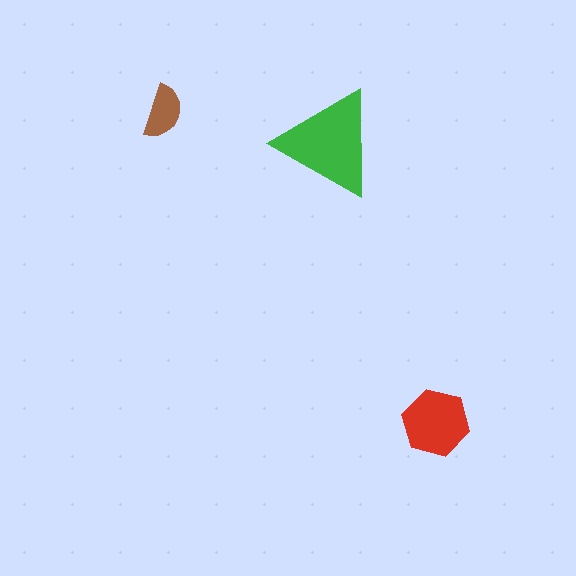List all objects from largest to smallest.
The green triangle, the red hexagon, the brown semicircle.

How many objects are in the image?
There are 3 objects in the image.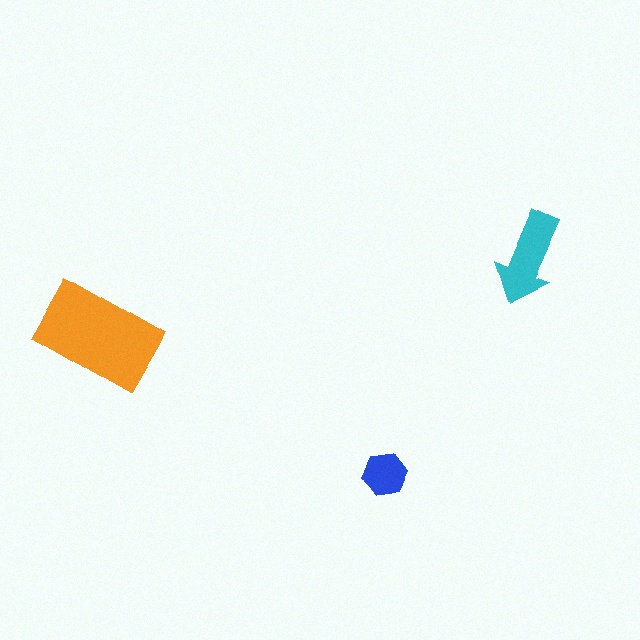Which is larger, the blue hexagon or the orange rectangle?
The orange rectangle.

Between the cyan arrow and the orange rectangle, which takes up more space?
The orange rectangle.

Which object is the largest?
The orange rectangle.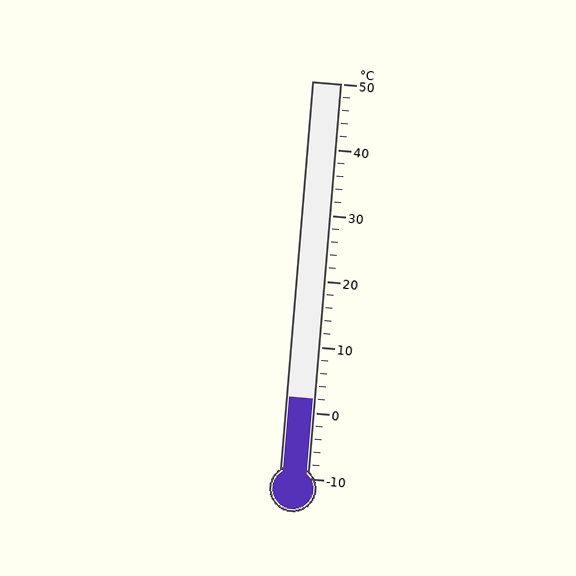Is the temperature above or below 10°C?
The temperature is below 10°C.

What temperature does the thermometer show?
The thermometer shows approximately 2°C.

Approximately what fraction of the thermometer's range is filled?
The thermometer is filled to approximately 20% of its range.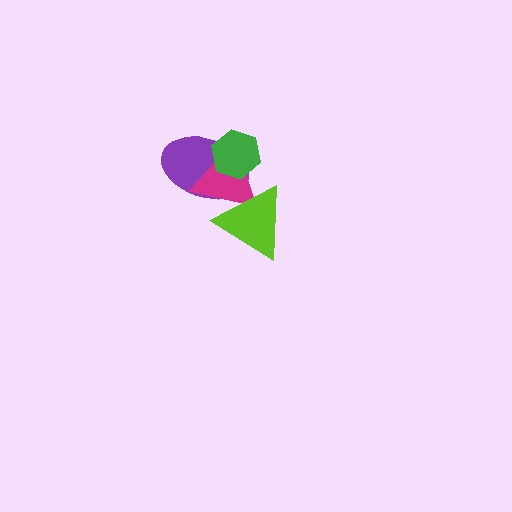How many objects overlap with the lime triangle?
2 objects overlap with the lime triangle.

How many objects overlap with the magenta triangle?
3 objects overlap with the magenta triangle.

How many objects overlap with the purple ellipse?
3 objects overlap with the purple ellipse.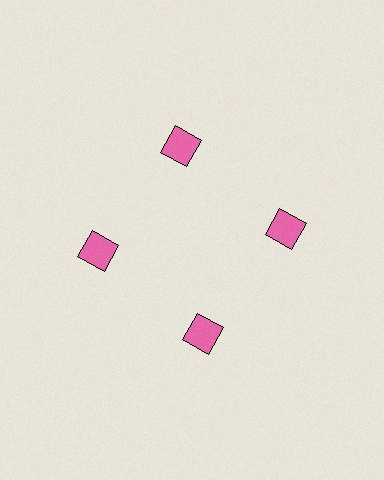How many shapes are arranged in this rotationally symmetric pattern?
There are 4 shapes, arranged in 4 groups of 1.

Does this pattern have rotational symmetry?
Yes, this pattern has 4-fold rotational symmetry. It looks the same after rotating 90 degrees around the center.